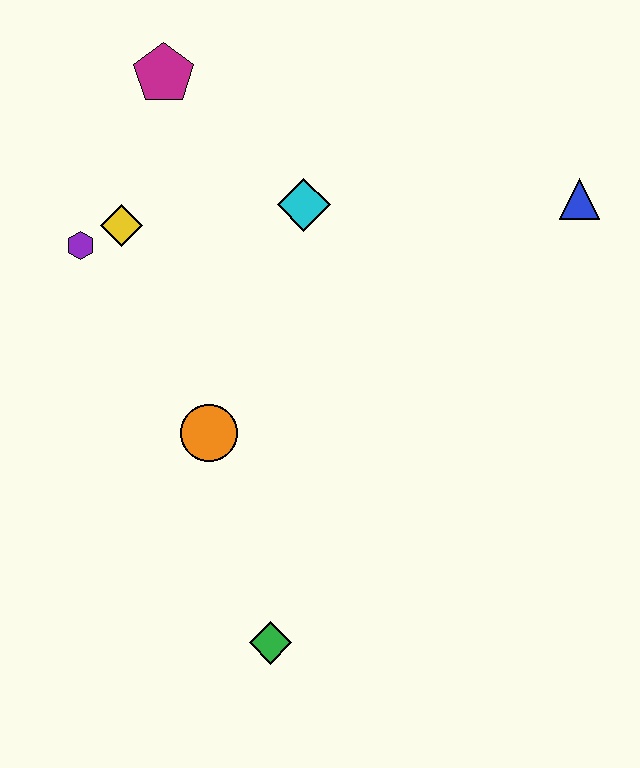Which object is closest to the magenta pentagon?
The yellow diamond is closest to the magenta pentagon.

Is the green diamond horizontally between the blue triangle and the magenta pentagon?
Yes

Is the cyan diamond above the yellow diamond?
Yes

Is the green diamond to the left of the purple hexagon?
No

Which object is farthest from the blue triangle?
The green diamond is farthest from the blue triangle.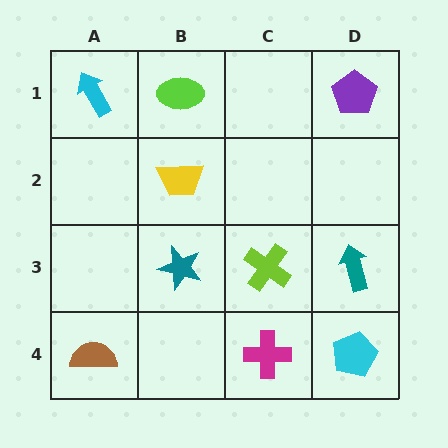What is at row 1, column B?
A lime ellipse.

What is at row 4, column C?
A magenta cross.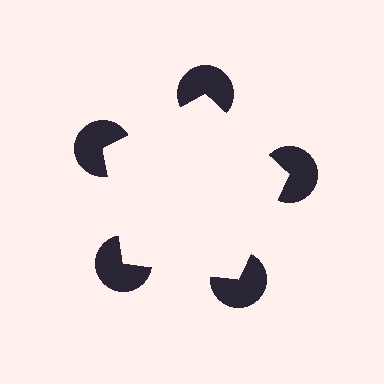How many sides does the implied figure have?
5 sides.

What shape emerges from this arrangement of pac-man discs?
An illusory pentagon — its edges are inferred from the aligned wedge cuts in the pac-man discs, not physically drawn.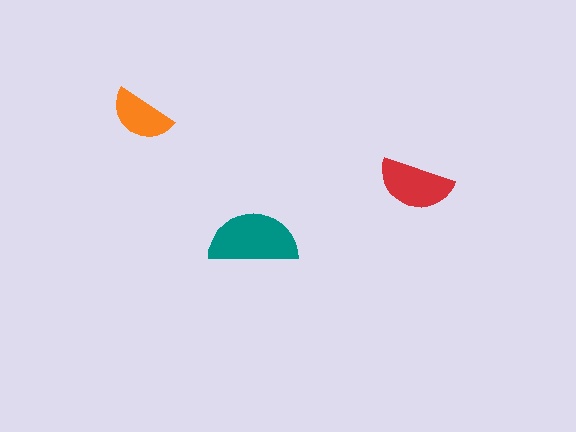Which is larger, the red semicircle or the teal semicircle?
The teal one.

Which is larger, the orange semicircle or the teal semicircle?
The teal one.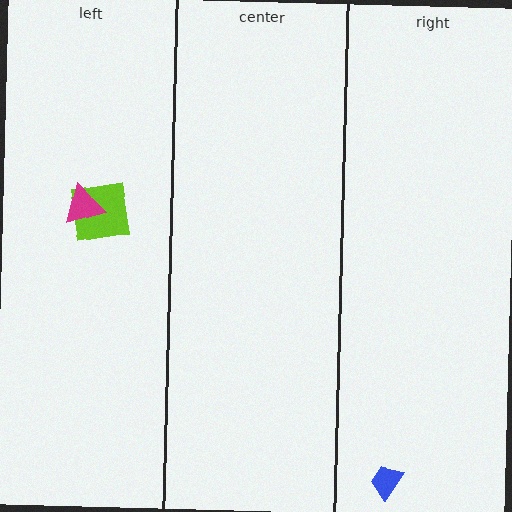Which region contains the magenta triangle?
The left region.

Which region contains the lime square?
The left region.